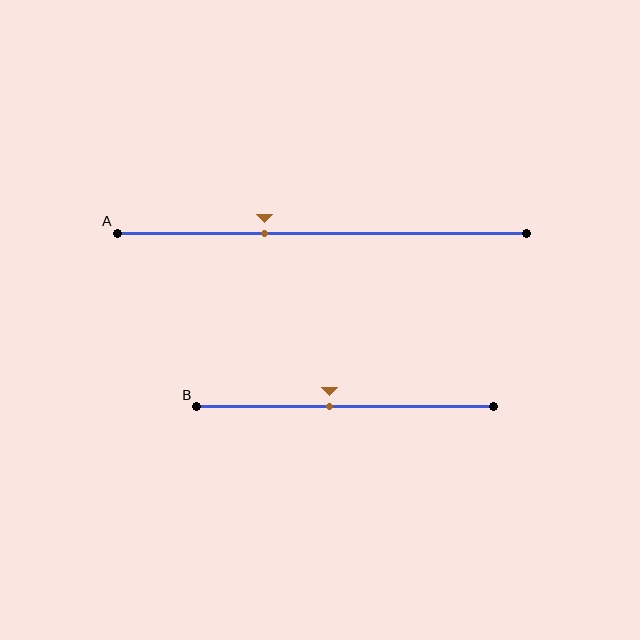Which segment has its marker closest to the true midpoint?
Segment B has its marker closest to the true midpoint.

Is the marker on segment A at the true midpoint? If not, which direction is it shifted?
No, the marker on segment A is shifted to the left by about 14% of the segment length.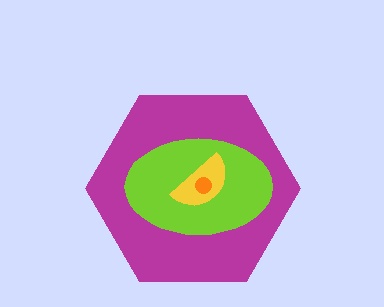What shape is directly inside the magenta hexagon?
The lime ellipse.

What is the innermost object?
The orange circle.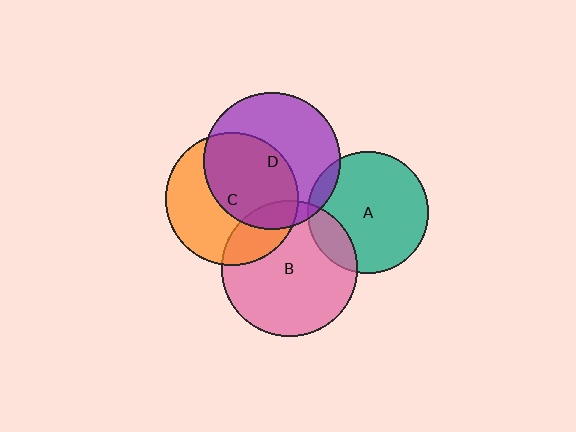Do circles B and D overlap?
Yes.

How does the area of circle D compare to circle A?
Approximately 1.3 times.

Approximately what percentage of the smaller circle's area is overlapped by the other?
Approximately 10%.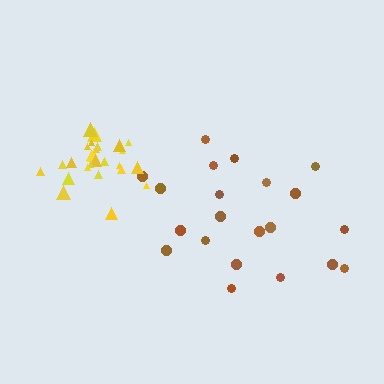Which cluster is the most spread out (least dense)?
Brown.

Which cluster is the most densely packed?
Yellow.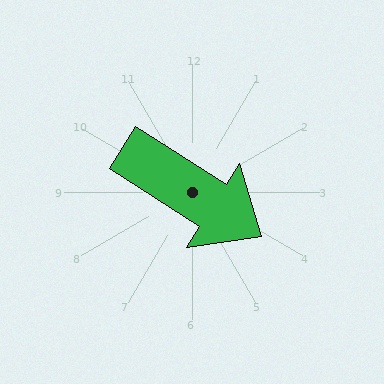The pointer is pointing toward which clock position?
Roughly 4 o'clock.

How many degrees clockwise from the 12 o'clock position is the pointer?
Approximately 123 degrees.